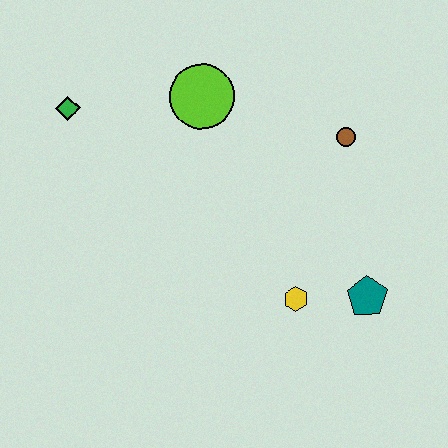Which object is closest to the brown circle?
The lime circle is closest to the brown circle.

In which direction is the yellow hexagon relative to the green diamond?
The yellow hexagon is to the right of the green diamond.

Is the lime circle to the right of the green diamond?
Yes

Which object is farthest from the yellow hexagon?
The green diamond is farthest from the yellow hexagon.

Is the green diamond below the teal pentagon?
No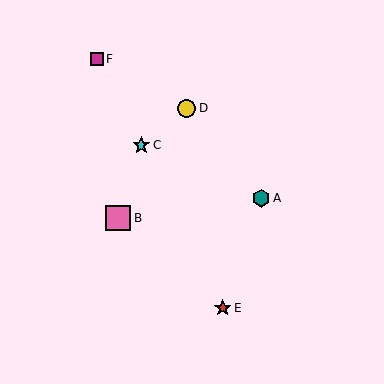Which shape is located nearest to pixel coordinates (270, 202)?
The teal hexagon (labeled A) at (261, 198) is nearest to that location.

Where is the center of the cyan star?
The center of the cyan star is at (141, 145).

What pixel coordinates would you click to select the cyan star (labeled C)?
Click at (141, 145) to select the cyan star C.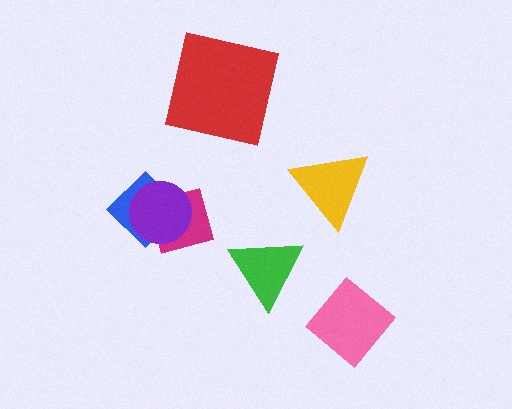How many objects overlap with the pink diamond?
0 objects overlap with the pink diamond.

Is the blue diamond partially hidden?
Yes, it is partially covered by another shape.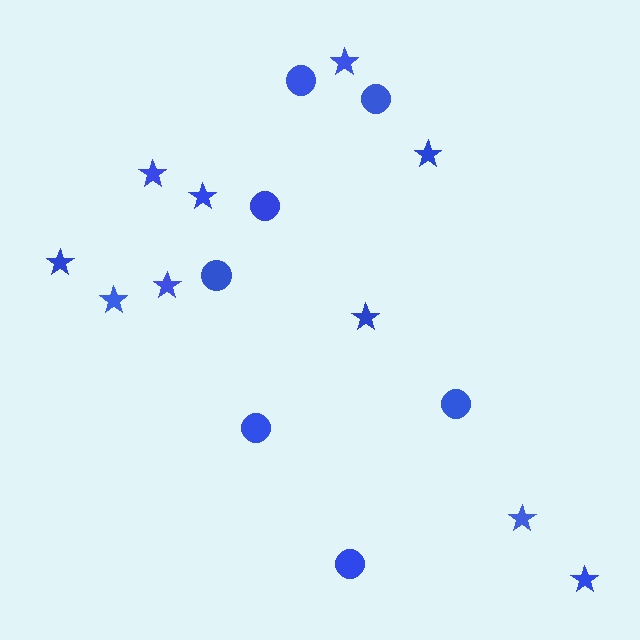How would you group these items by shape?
There are 2 groups: one group of circles (7) and one group of stars (10).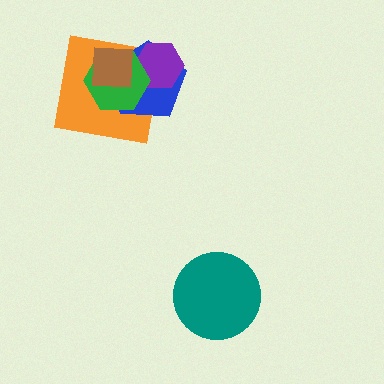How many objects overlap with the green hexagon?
4 objects overlap with the green hexagon.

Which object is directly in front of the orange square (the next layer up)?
The blue pentagon is directly in front of the orange square.